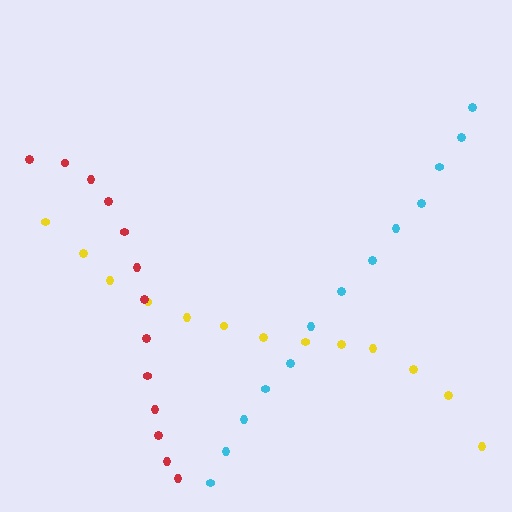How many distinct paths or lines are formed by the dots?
There are 3 distinct paths.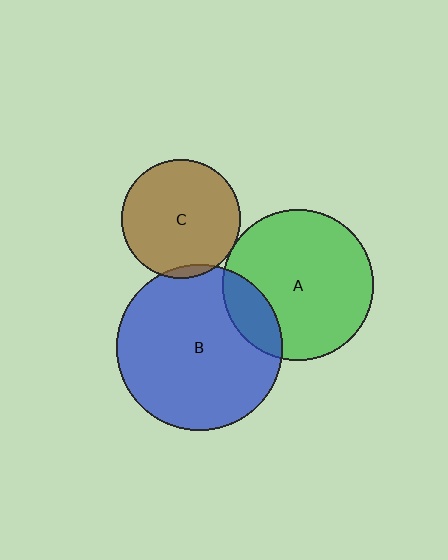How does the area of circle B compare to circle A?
Approximately 1.2 times.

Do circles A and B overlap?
Yes.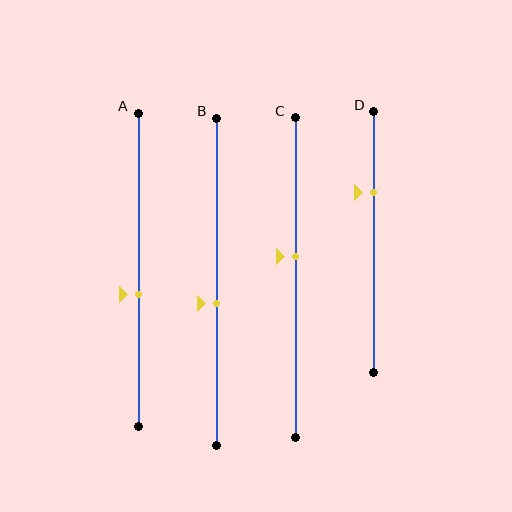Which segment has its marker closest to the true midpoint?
Segment B has its marker closest to the true midpoint.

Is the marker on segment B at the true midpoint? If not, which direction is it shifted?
No, the marker on segment B is shifted downward by about 7% of the segment length.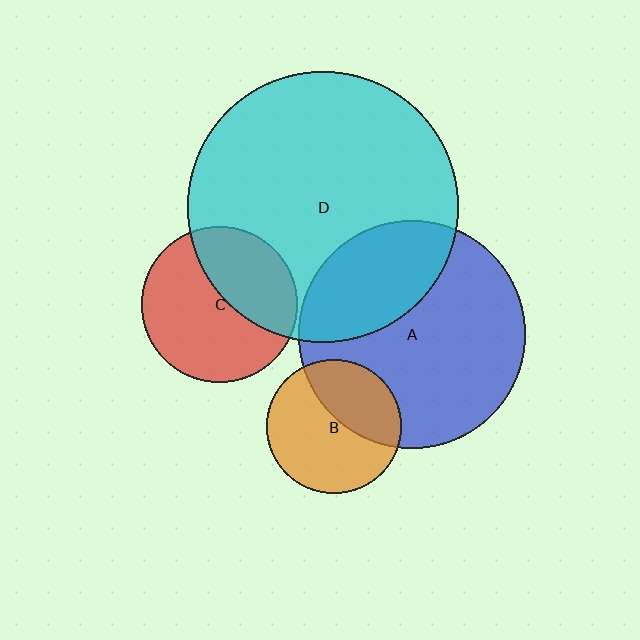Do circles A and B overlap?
Yes.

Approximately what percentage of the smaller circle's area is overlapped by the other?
Approximately 35%.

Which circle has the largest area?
Circle D (cyan).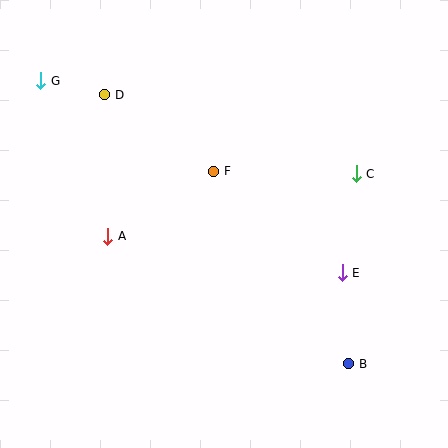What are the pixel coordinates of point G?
Point G is at (41, 81).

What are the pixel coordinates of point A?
Point A is at (108, 236).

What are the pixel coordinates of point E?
Point E is at (342, 273).